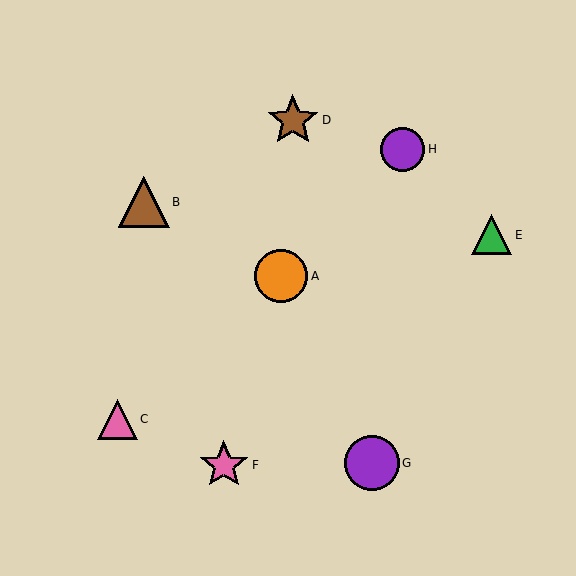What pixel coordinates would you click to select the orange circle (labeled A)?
Click at (281, 276) to select the orange circle A.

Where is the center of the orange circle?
The center of the orange circle is at (281, 276).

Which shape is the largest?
The purple circle (labeled G) is the largest.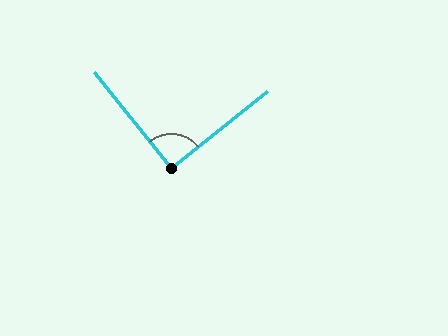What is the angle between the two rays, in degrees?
Approximately 90 degrees.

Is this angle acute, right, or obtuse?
It is approximately a right angle.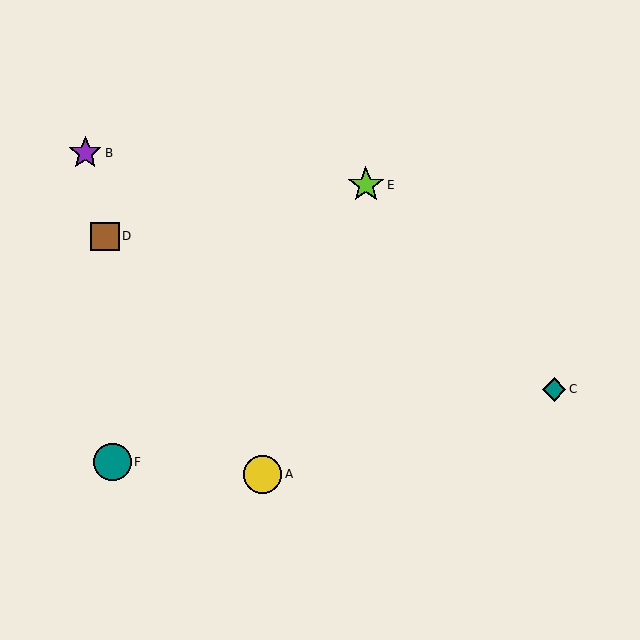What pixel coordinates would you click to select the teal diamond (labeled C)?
Click at (554, 389) to select the teal diamond C.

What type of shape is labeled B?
Shape B is a purple star.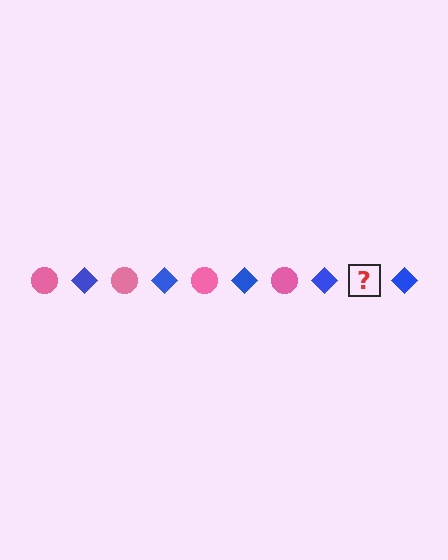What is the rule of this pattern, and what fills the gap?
The rule is that the pattern alternates between pink circle and blue diamond. The gap should be filled with a pink circle.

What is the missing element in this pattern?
The missing element is a pink circle.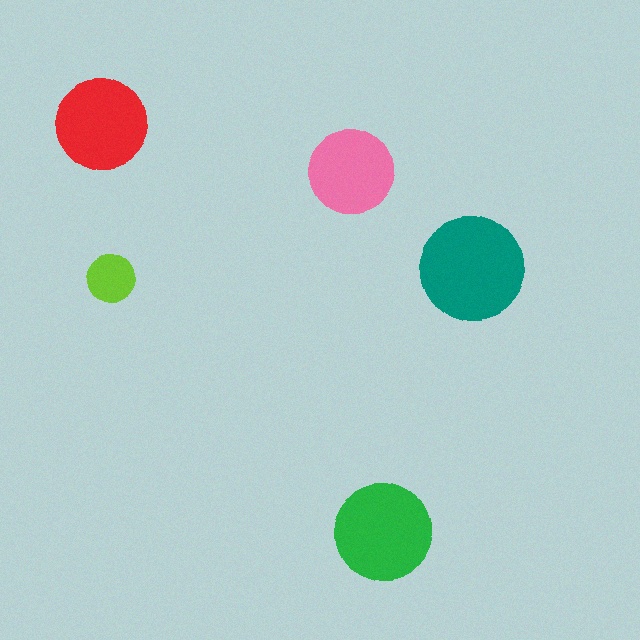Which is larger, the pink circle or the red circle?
The red one.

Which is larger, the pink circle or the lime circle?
The pink one.